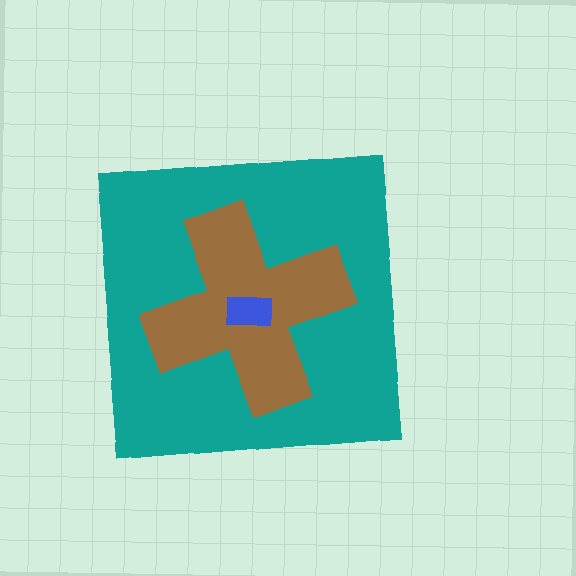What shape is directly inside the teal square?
The brown cross.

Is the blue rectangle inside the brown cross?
Yes.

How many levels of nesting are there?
3.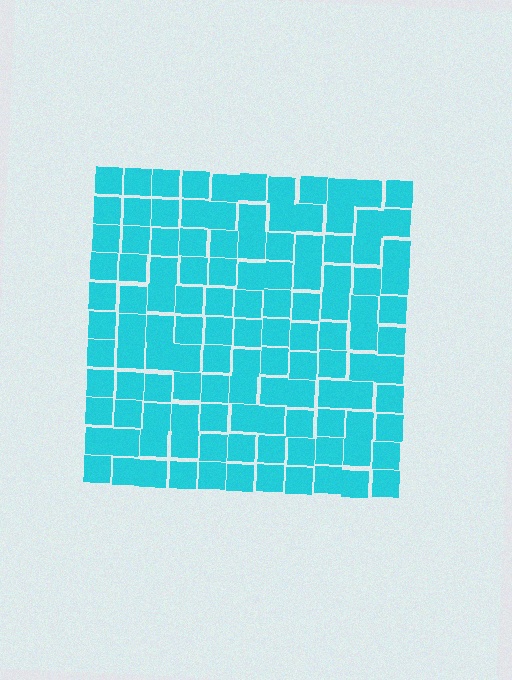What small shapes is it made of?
It is made of small squares.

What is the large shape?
The large shape is a square.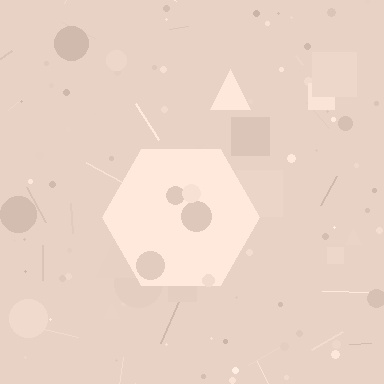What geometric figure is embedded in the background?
A hexagon is embedded in the background.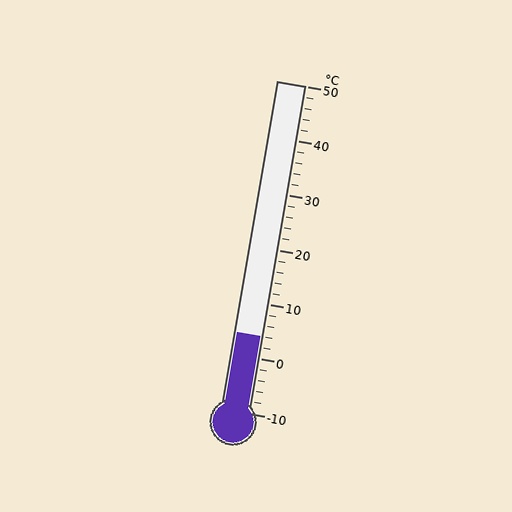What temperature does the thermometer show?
The thermometer shows approximately 4°C.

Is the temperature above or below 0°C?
The temperature is above 0°C.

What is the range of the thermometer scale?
The thermometer scale ranges from -10°C to 50°C.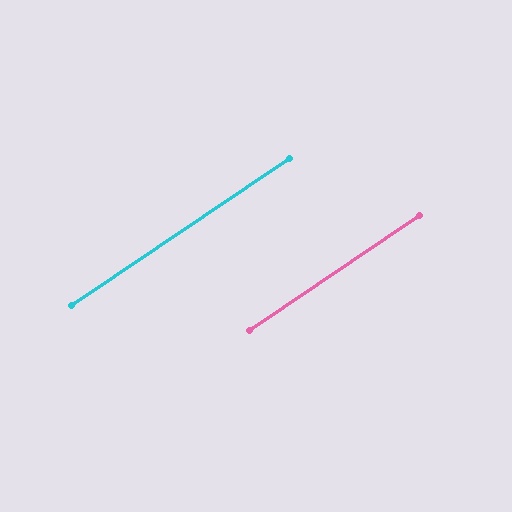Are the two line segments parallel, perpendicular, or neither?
Parallel — their directions differ by only 0.1°.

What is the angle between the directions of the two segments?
Approximately 0 degrees.